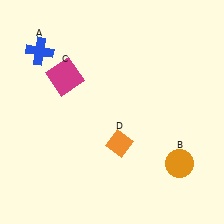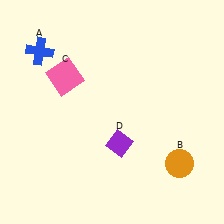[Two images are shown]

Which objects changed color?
C changed from magenta to pink. D changed from orange to purple.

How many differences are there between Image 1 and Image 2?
There are 2 differences between the two images.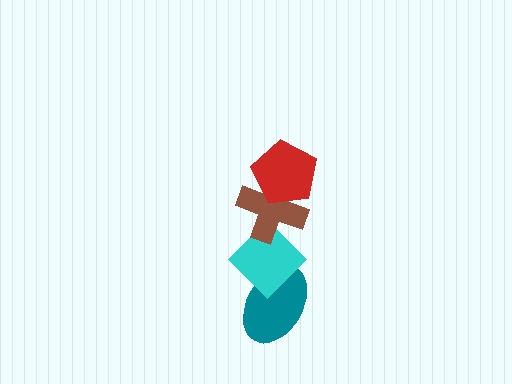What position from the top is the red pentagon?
The red pentagon is 1st from the top.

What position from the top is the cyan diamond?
The cyan diamond is 3rd from the top.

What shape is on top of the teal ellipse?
The cyan diamond is on top of the teal ellipse.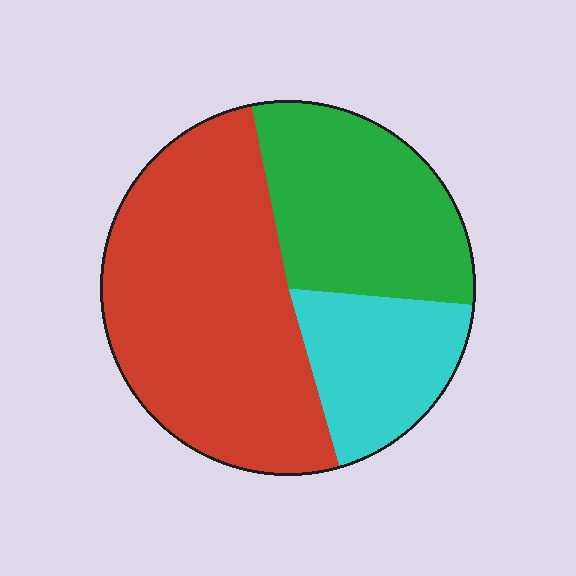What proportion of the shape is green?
Green takes up between a sixth and a third of the shape.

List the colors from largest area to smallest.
From largest to smallest: red, green, cyan.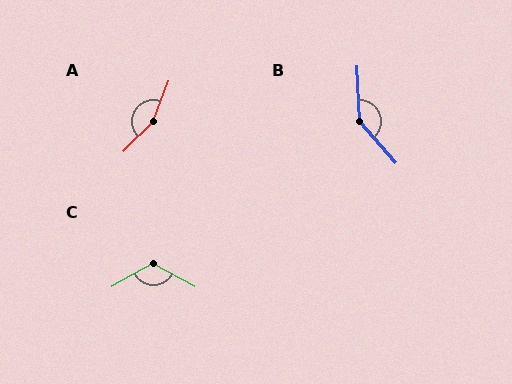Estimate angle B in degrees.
Approximately 142 degrees.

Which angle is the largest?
A, at approximately 156 degrees.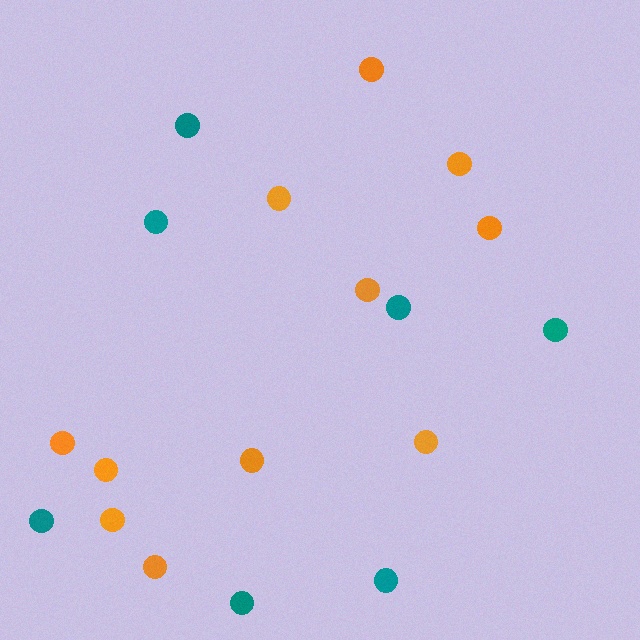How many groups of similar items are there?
There are 2 groups: one group of teal circles (7) and one group of orange circles (11).